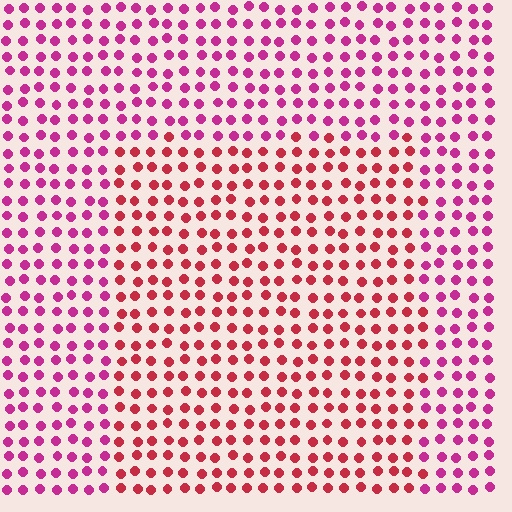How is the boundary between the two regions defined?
The boundary is defined purely by a slight shift in hue (about 32 degrees). Spacing, size, and orientation are identical on both sides.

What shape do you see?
I see a rectangle.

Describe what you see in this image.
The image is filled with small magenta elements in a uniform arrangement. A rectangle-shaped region is visible where the elements are tinted to a slightly different hue, forming a subtle color boundary.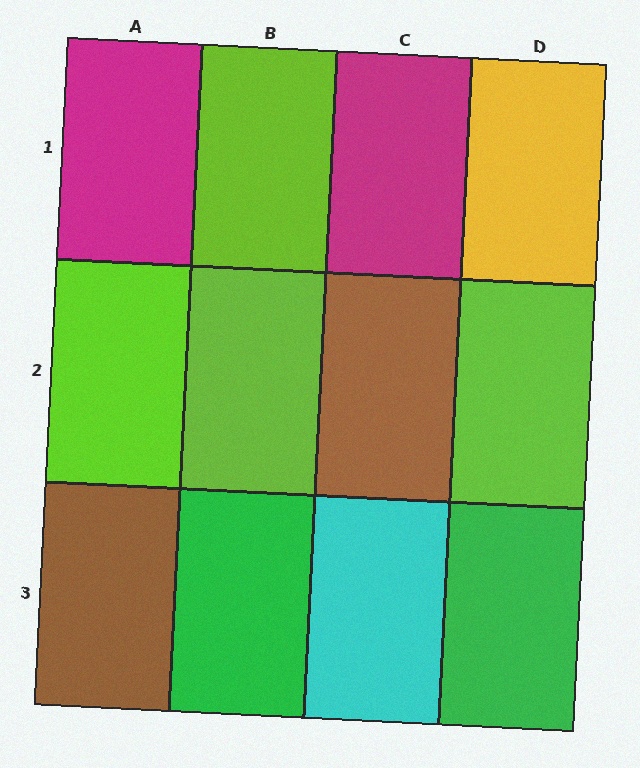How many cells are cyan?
1 cell is cyan.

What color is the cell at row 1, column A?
Magenta.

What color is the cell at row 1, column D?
Yellow.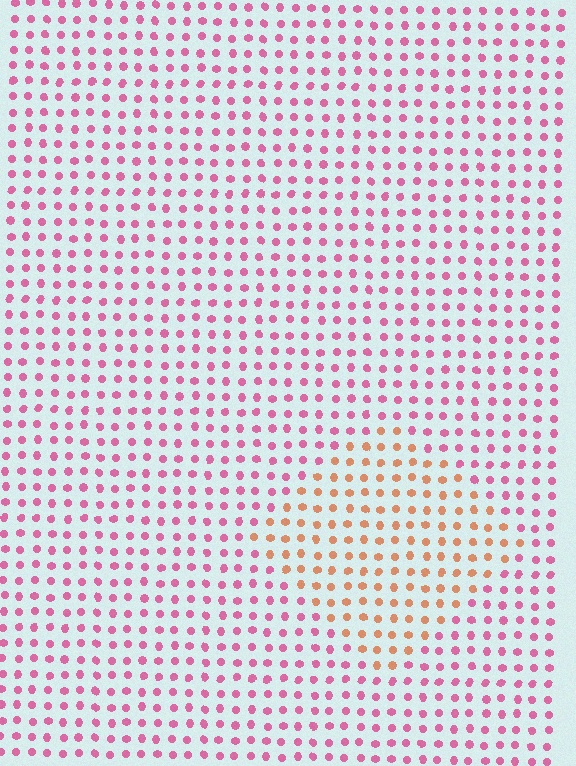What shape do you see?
I see a diamond.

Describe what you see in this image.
The image is filled with small pink elements in a uniform arrangement. A diamond-shaped region is visible where the elements are tinted to a slightly different hue, forming a subtle color boundary.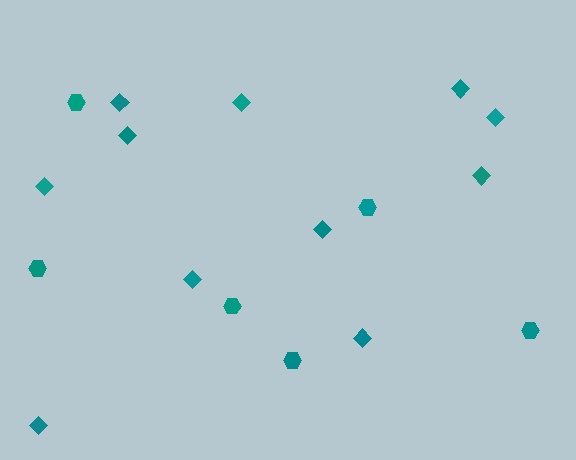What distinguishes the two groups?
There are 2 groups: one group of diamonds (11) and one group of hexagons (6).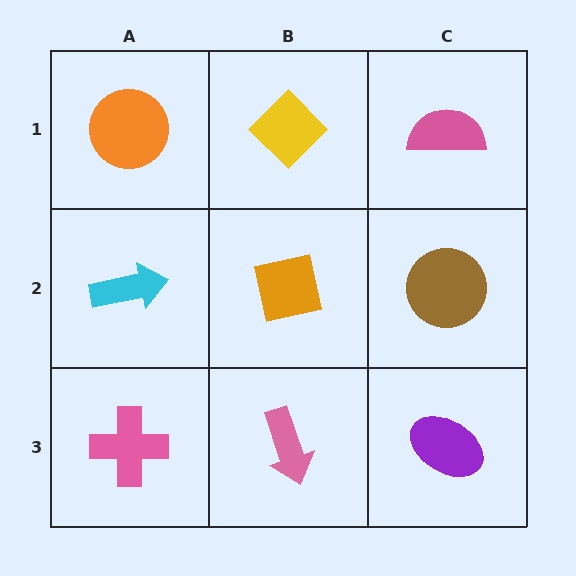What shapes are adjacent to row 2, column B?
A yellow diamond (row 1, column B), a pink arrow (row 3, column B), a cyan arrow (row 2, column A), a brown circle (row 2, column C).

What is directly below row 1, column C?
A brown circle.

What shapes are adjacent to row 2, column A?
An orange circle (row 1, column A), a pink cross (row 3, column A), an orange square (row 2, column B).